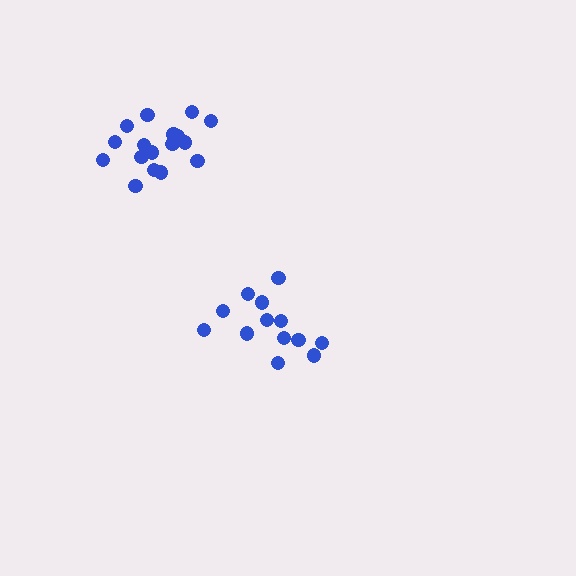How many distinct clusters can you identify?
There are 2 distinct clusters.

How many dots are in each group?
Group 1: 13 dots, Group 2: 17 dots (30 total).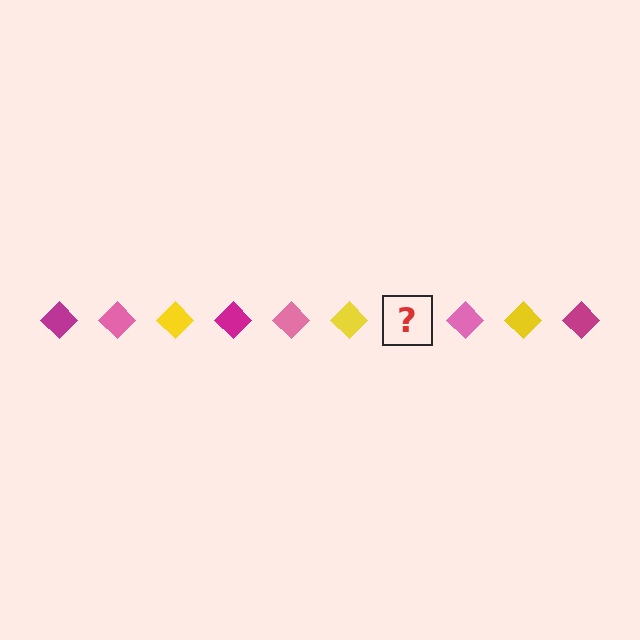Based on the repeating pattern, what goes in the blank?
The blank should be a magenta diamond.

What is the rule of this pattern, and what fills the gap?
The rule is that the pattern cycles through magenta, pink, yellow diamonds. The gap should be filled with a magenta diamond.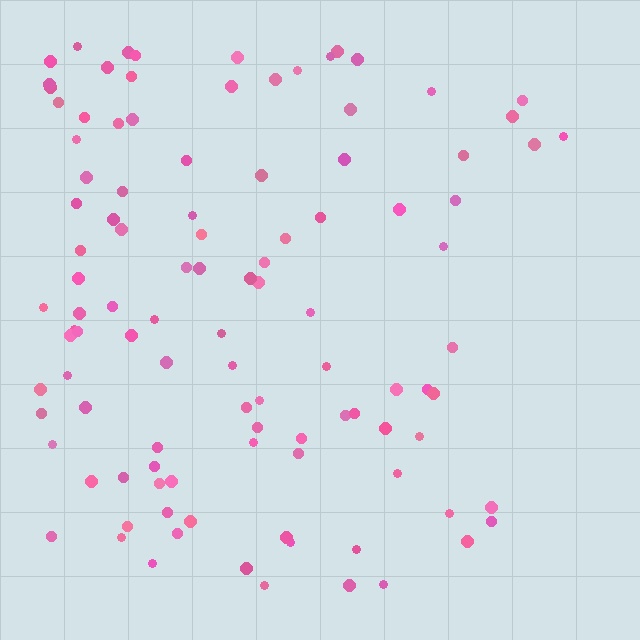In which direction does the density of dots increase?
From right to left, with the left side densest.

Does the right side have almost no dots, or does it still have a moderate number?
Still a moderate number, just noticeably fewer than the left.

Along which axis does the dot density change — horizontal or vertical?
Horizontal.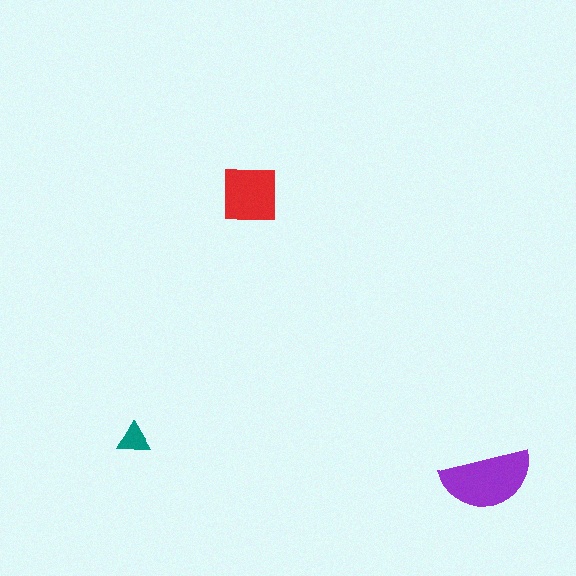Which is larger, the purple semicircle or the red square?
The purple semicircle.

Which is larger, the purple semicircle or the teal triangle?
The purple semicircle.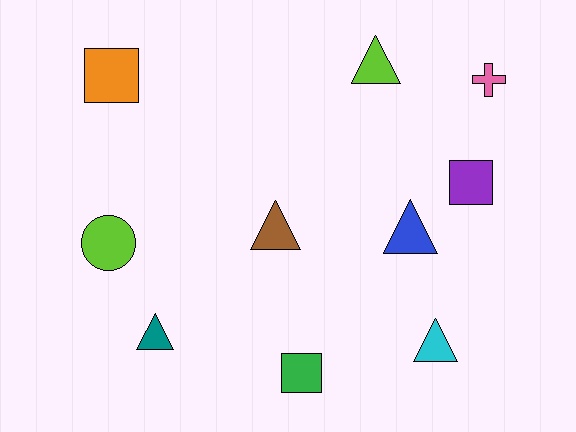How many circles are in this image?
There is 1 circle.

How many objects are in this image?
There are 10 objects.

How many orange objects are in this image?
There is 1 orange object.